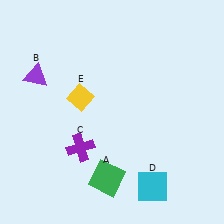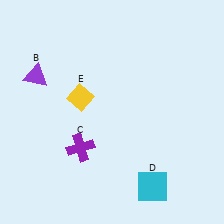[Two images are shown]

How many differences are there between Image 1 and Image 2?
There is 1 difference between the two images.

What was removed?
The green square (A) was removed in Image 2.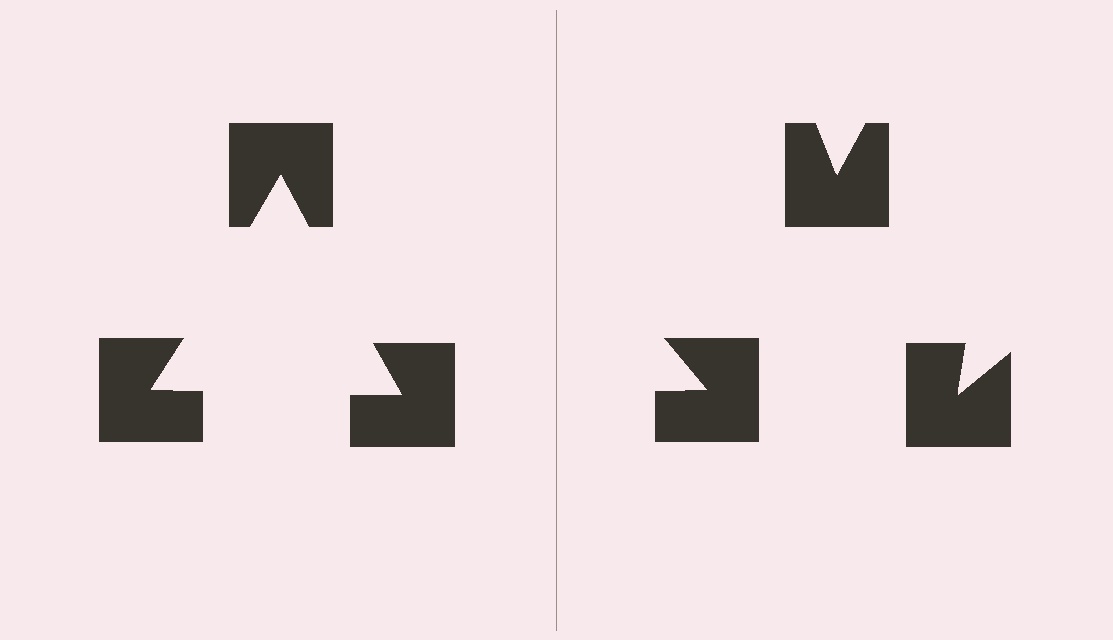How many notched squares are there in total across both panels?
6 — 3 on each side.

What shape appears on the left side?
An illusory triangle.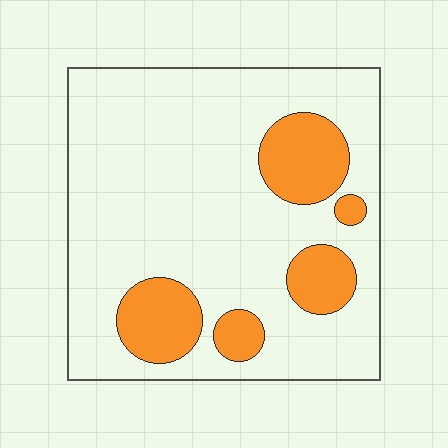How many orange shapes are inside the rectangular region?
5.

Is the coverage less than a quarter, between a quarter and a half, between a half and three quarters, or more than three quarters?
Less than a quarter.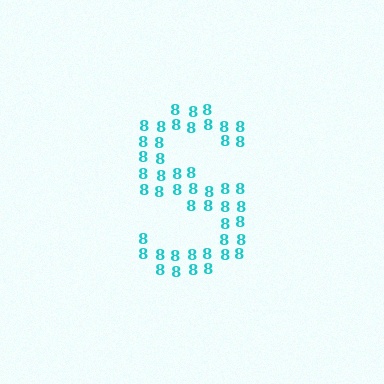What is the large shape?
The large shape is the letter S.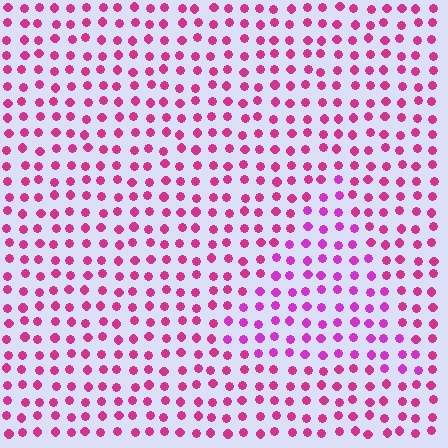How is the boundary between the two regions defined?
The boundary is defined purely by a slight shift in hue (about 23 degrees). Spacing, size, and orientation are identical on both sides.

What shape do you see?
I see a triangle.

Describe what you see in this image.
The image is filled with small magenta elements in a uniform arrangement. A triangle-shaped region is visible where the elements are tinted to a slightly different hue, forming a subtle color boundary.